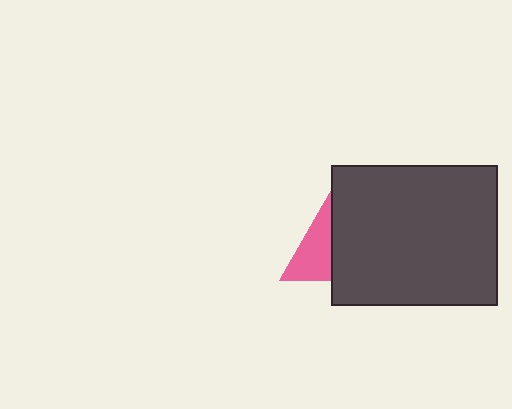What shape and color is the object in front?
The object in front is a dark gray rectangle.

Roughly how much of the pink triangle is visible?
A small part of it is visible (roughly 40%).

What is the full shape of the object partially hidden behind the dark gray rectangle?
The partially hidden object is a pink triangle.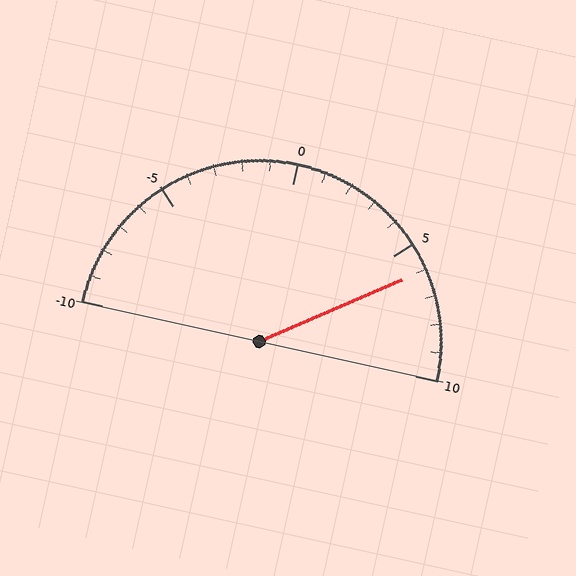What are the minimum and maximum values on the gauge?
The gauge ranges from -10 to 10.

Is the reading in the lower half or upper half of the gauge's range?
The reading is in the upper half of the range (-10 to 10).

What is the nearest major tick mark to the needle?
The nearest major tick mark is 5.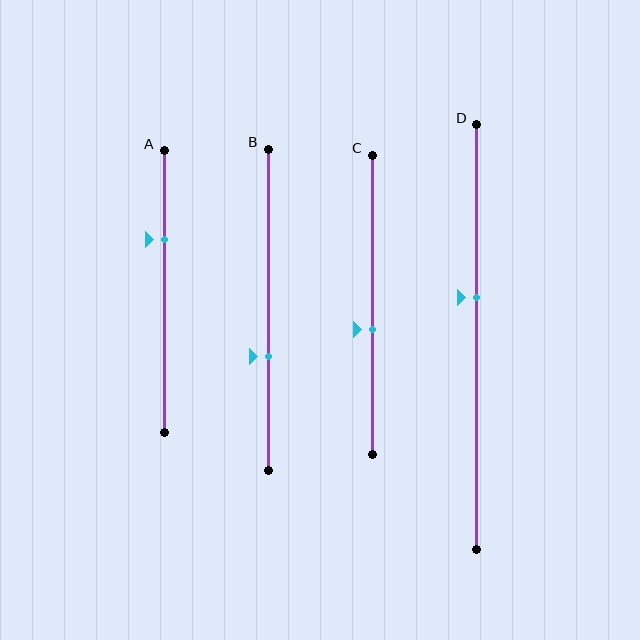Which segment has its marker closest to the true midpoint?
Segment C has its marker closest to the true midpoint.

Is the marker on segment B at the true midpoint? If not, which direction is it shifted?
No, the marker on segment B is shifted downward by about 14% of the segment length.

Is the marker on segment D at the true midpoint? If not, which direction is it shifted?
No, the marker on segment D is shifted upward by about 9% of the segment length.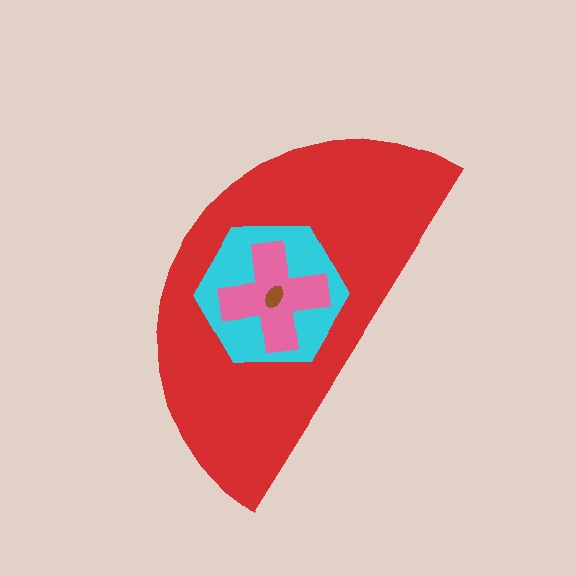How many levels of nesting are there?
4.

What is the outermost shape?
The red semicircle.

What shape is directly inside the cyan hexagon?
The pink cross.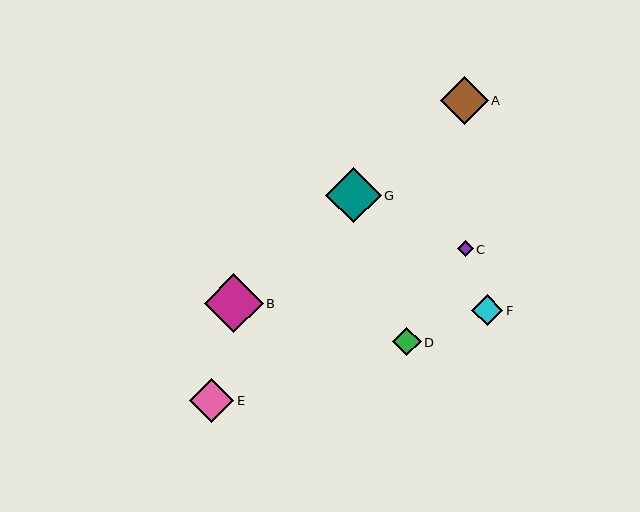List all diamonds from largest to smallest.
From largest to smallest: B, G, A, E, F, D, C.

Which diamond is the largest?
Diamond B is the largest with a size of approximately 59 pixels.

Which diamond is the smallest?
Diamond C is the smallest with a size of approximately 16 pixels.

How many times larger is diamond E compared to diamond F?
Diamond E is approximately 1.5 times the size of diamond F.